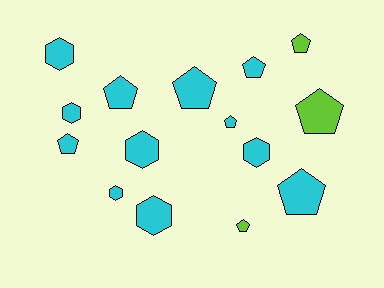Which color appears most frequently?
Cyan, with 12 objects.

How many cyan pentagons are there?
There are 6 cyan pentagons.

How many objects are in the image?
There are 15 objects.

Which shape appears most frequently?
Pentagon, with 9 objects.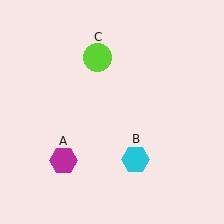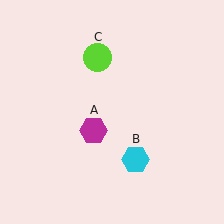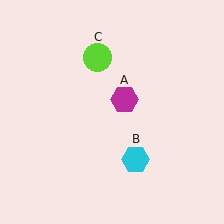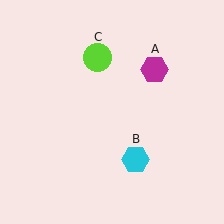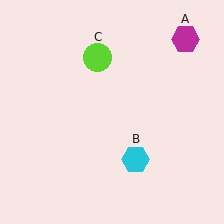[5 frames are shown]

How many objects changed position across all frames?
1 object changed position: magenta hexagon (object A).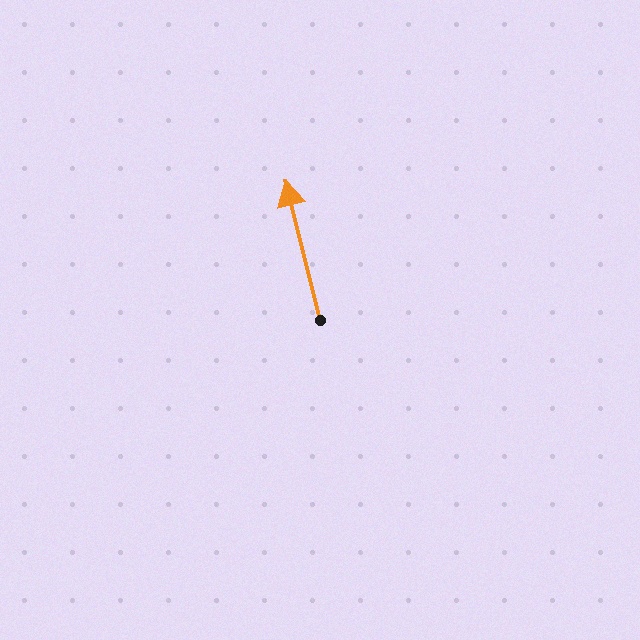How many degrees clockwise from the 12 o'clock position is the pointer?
Approximately 346 degrees.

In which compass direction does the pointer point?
North.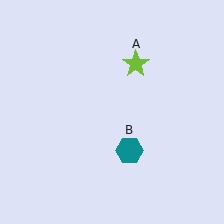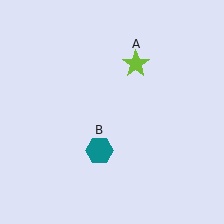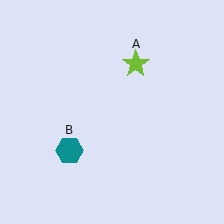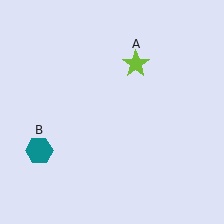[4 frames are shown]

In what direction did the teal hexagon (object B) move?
The teal hexagon (object B) moved left.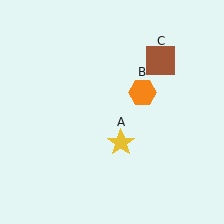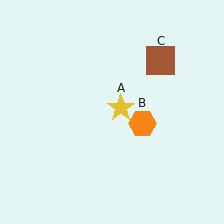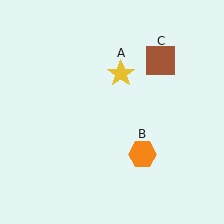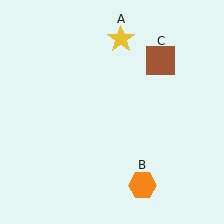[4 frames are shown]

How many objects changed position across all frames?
2 objects changed position: yellow star (object A), orange hexagon (object B).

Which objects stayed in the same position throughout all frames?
Brown square (object C) remained stationary.